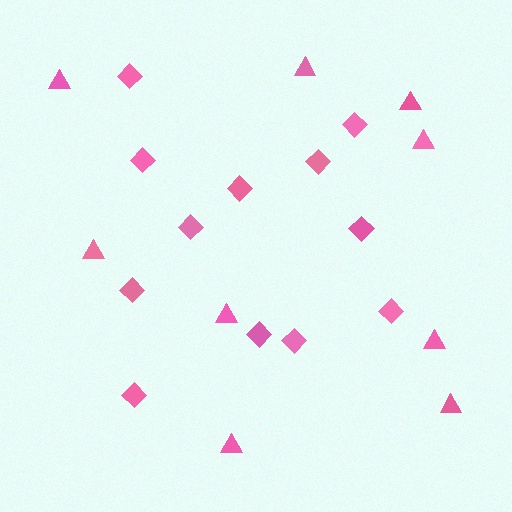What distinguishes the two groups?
There are 2 groups: one group of triangles (9) and one group of diamonds (12).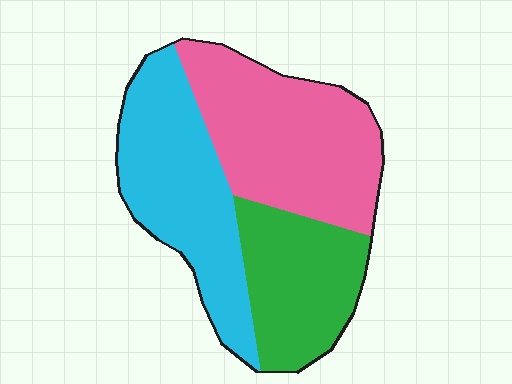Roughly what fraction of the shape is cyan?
Cyan takes up about one third (1/3) of the shape.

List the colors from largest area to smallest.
From largest to smallest: pink, cyan, green.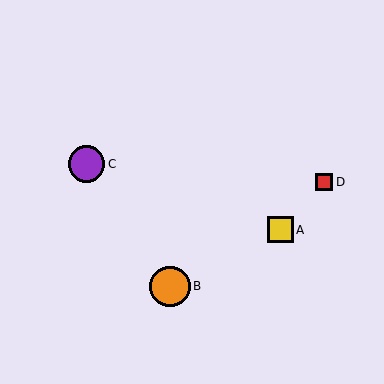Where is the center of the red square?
The center of the red square is at (324, 182).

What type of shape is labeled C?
Shape C is a purple circle.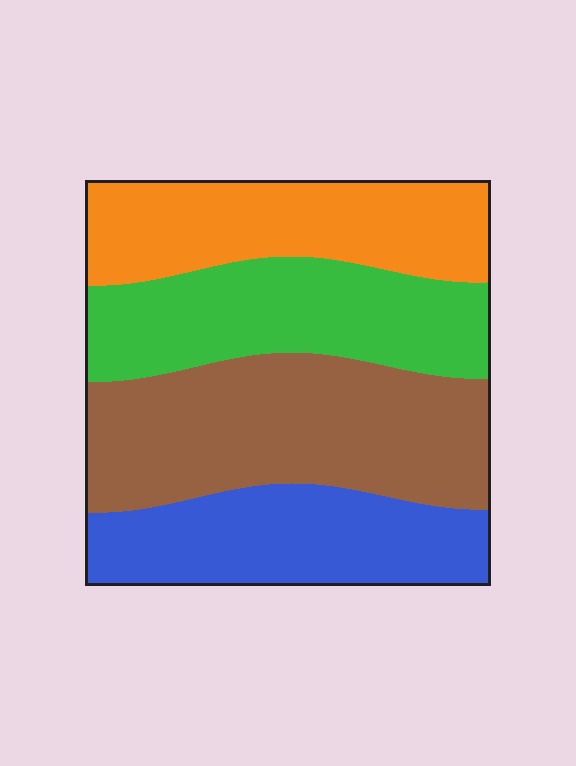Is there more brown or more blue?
Brown.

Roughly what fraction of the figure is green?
Green covers 24% of the figure.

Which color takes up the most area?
Brown, at roughly 30%.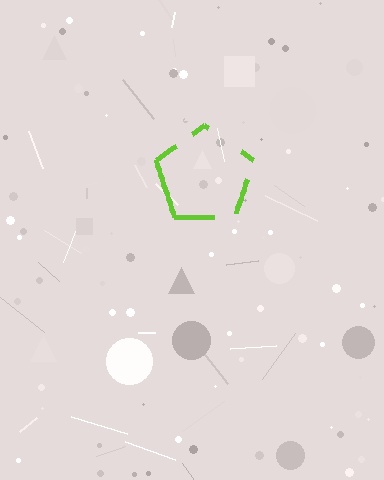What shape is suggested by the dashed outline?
The dashed outline suggests a pentagon.